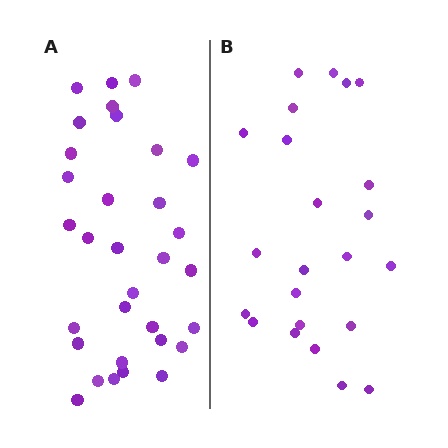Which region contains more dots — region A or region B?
Region A (the left region) has more dots.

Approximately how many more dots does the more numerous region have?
Region A has roughly 8 or so more dots than region B.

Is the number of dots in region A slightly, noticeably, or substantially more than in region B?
Region A has noticeably more, but not dramatically so. The ratio is roughly 1.4 to 1.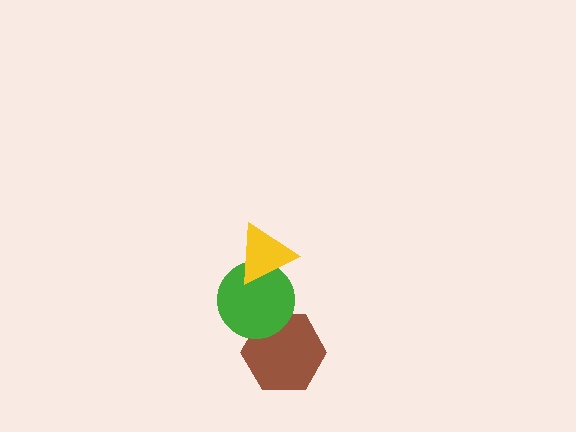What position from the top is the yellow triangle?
The yellow triangle is 1st from the top.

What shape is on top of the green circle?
The yellow triangle is on top of the green circle.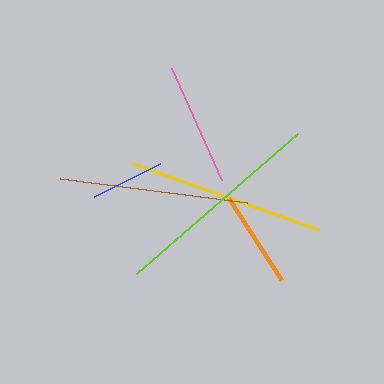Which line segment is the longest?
The lime line is the longest at approximately 213 pixels.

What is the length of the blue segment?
The blue segment is approximately 74 pixels long.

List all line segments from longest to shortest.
From longest to shortest: lime, yellow, brown, pink, orange, blue.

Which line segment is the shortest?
The blue line is the shortest at approximately 74 pixels.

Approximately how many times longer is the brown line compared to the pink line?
The brown line is approximately 1.5 times the length of the pink line.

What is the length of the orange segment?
The orange segment is approximately 97 pixels long.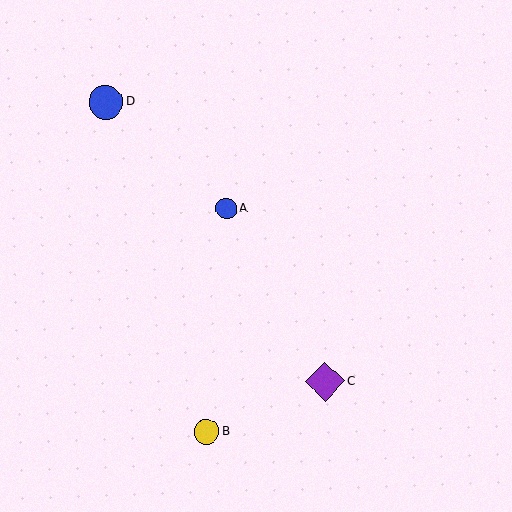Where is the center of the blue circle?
The center of the blue circle is at (226, 209).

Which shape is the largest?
The purple diamond (labeled C) is the largest.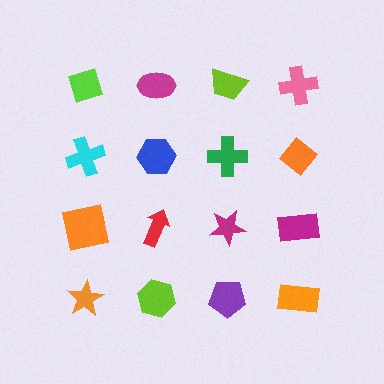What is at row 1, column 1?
A lime diamond.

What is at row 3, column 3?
A magenta star.